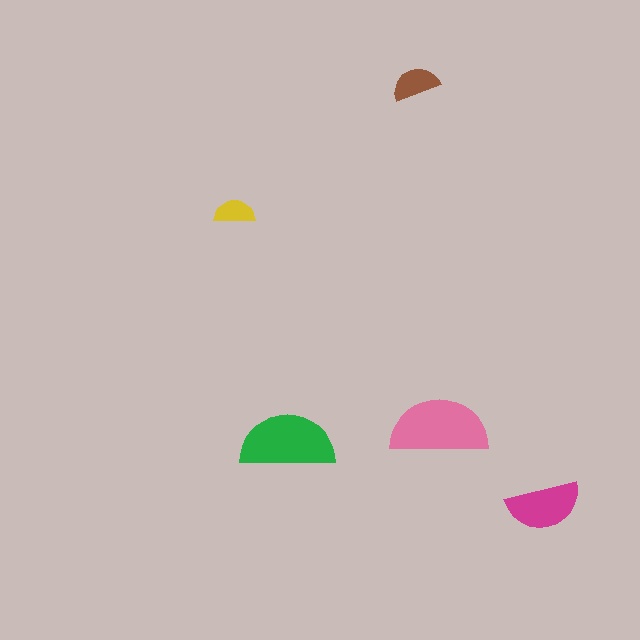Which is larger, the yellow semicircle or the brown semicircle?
The brown one.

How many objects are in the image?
There are 5 objects in the image.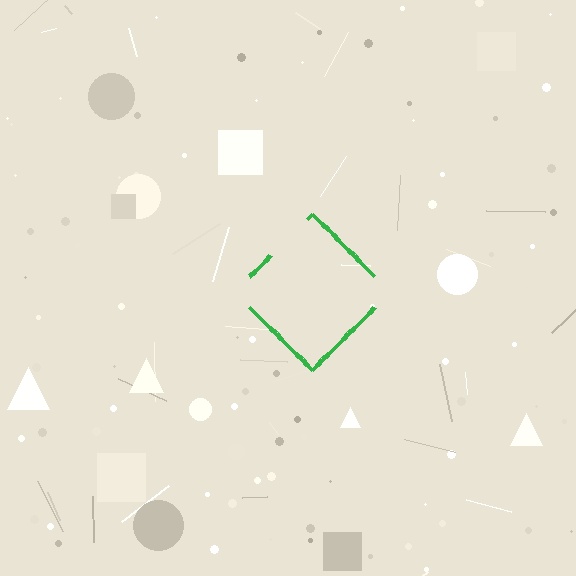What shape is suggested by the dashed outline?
The dashed outline suggests a diamond.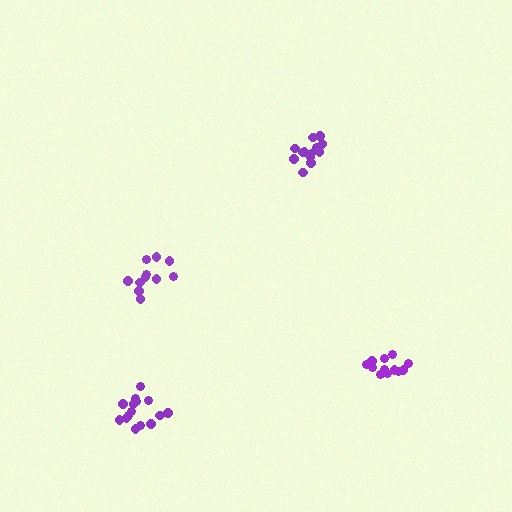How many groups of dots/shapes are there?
There are 4 groups.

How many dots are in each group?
Group 1: 13 dots, Group 2: 15 dots, Group 3: 11 dots, Group 4: 12 dots (51 total).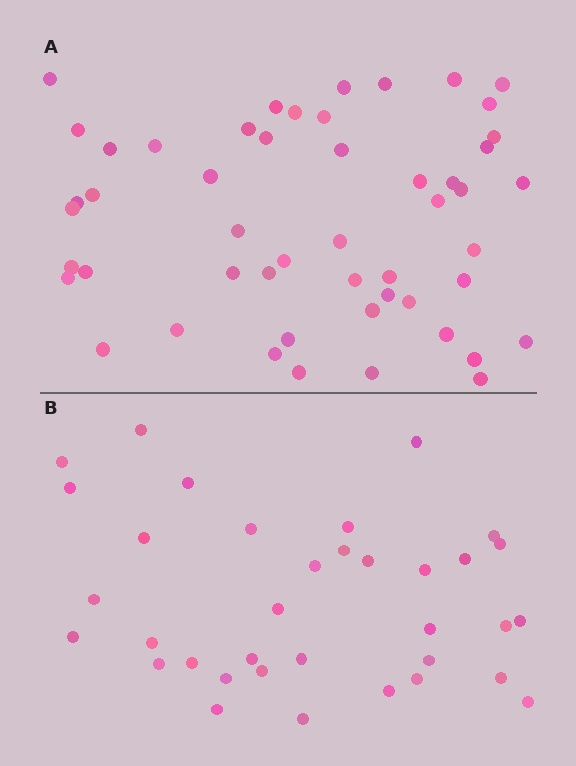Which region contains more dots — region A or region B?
Region A (the top region) has more dots.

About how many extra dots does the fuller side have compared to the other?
Region A has approximately 15 more dots than region B.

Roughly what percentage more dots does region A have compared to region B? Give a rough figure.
About 45% more.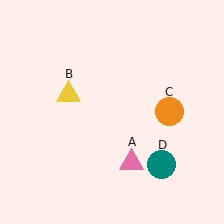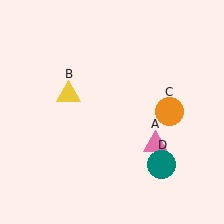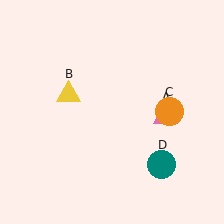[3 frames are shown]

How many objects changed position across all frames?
1 object changed position: pink triangle (object A).